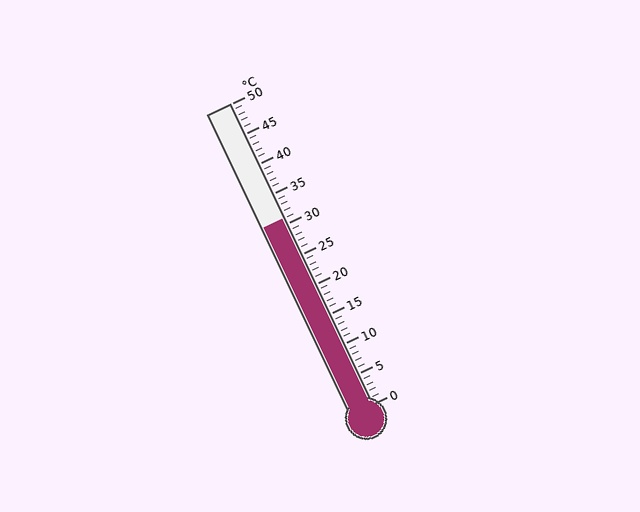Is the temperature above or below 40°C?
The temperature is below 40°C.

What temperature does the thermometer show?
The thermometer shows approximately 31°C.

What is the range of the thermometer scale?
The thermometer scale ranges from 0°C to 50°C.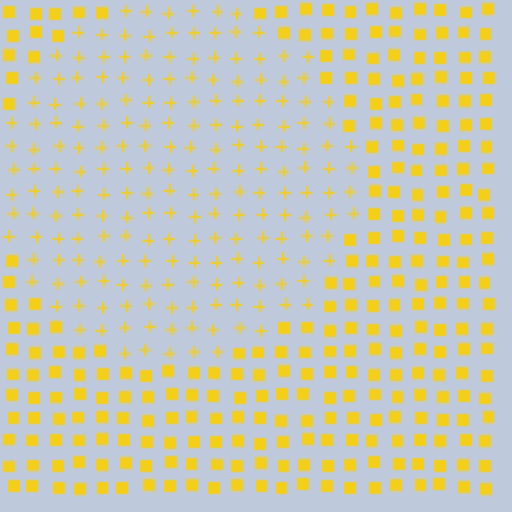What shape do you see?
I see a circle.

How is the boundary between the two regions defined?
The boundary is defined by a change in element shape: plus signs inside vs. squares outside. All elements share the same color and spacing.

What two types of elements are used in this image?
The image uses plus signs inside the circle region and squares outside it.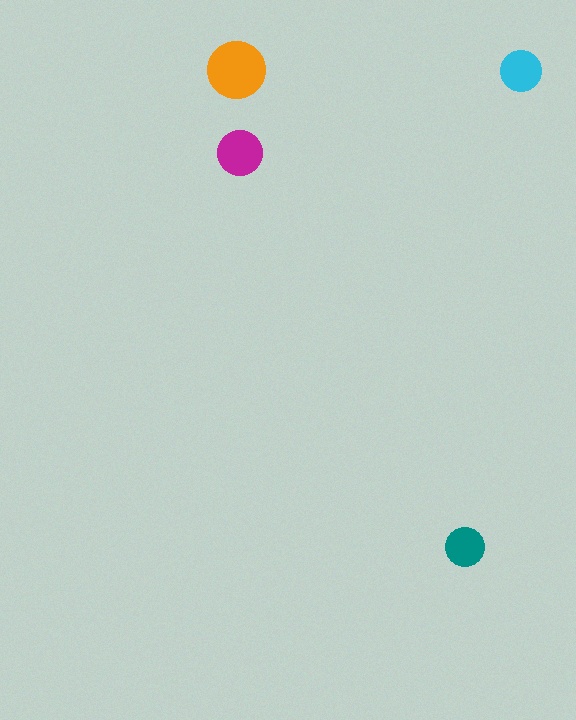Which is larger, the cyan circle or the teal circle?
The cyan one.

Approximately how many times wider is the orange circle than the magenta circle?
About 1.5 times wider.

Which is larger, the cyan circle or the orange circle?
The orange one.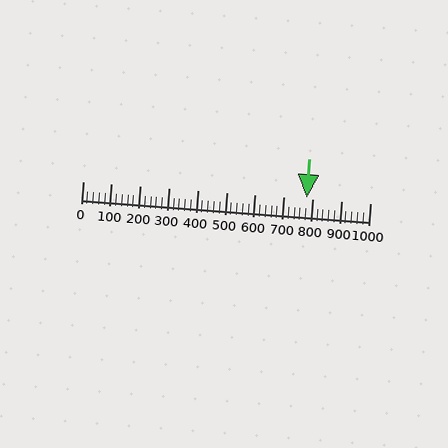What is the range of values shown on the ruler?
The ruler shows values from 0 to 1000.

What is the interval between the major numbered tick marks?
The major tick marks are spaced 100 units apart.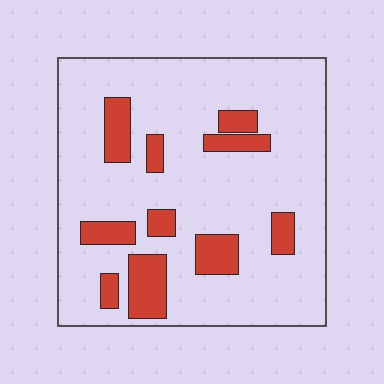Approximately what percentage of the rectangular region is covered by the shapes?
Approximately 20%.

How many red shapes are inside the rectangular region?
10.